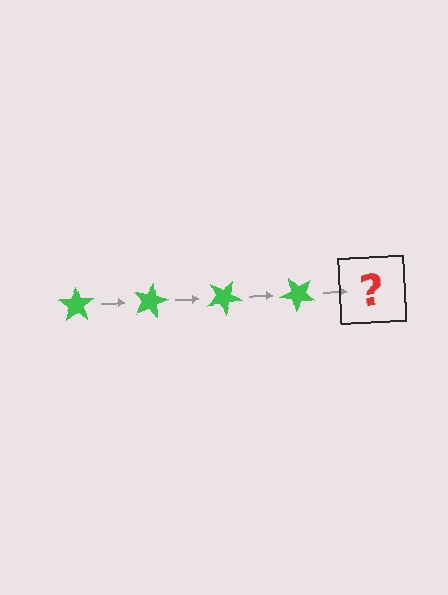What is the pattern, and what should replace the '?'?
The pattern is that the star rotates 15 degrees each step. The '?' should be a green star rotated 60 degrees.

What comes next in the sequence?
The next element should be a green star rotated 60 degrees.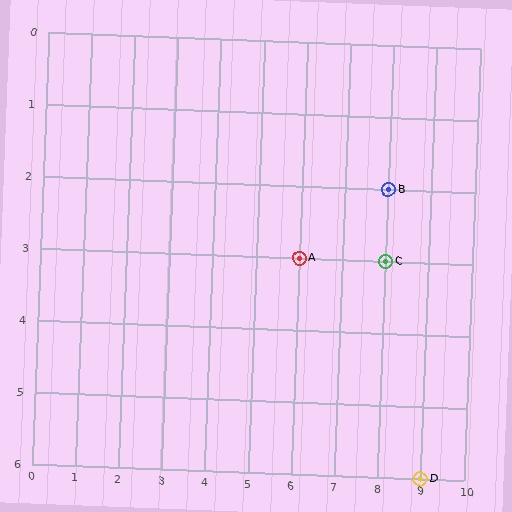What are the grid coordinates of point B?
Point B is at grid coordinates (8, 2).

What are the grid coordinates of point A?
Point A is at grid coordinates (6, 3).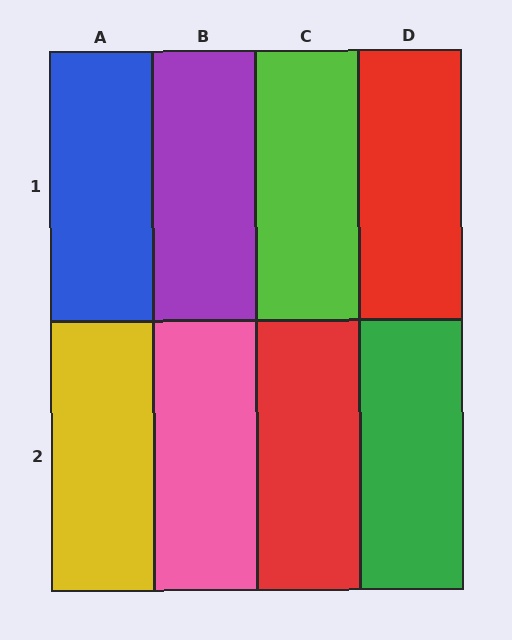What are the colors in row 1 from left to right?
Blue, purple, lime, red.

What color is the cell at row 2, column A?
Yellow.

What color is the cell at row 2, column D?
Green.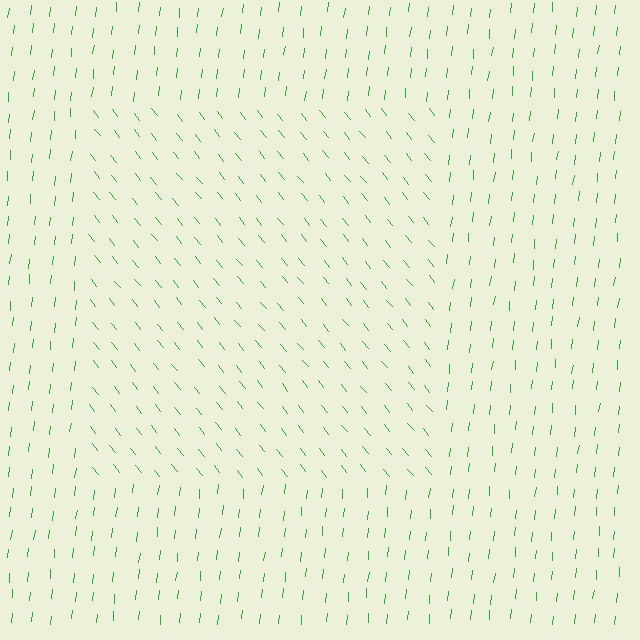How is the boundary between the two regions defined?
The boundary is defined purely by a change in line orientation (approximately 45 degrees difference). All lines are the same color and thickness.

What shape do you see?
I see a rectangle.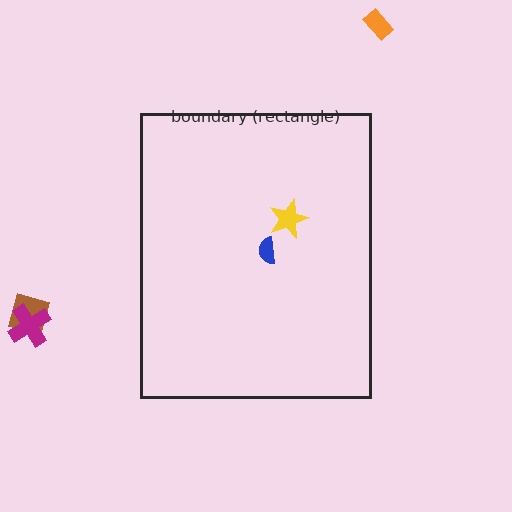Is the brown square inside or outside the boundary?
Outside.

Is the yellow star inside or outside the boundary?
Inside.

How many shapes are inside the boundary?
2 inside, 3 outside.